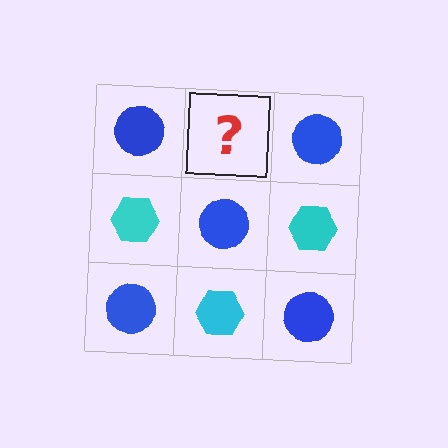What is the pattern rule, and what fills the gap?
The rule is that it alternates blue circle and cyan hexagon in a checkerboard pattern. The gap should be filled with a cyan hexagon.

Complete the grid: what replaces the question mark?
The question mark should be replaced with a cyan hexagon.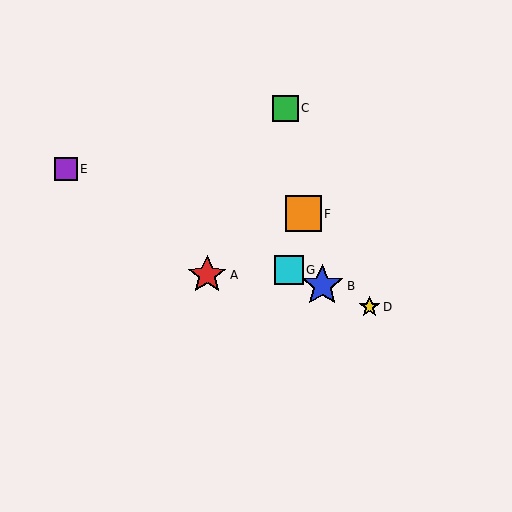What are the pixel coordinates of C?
Object C is at (285, 108).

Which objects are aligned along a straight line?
Objects B, D, E, G are aligned along a straight line.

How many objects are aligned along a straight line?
4 objects (B, D, E, G) are aligned along a straight line.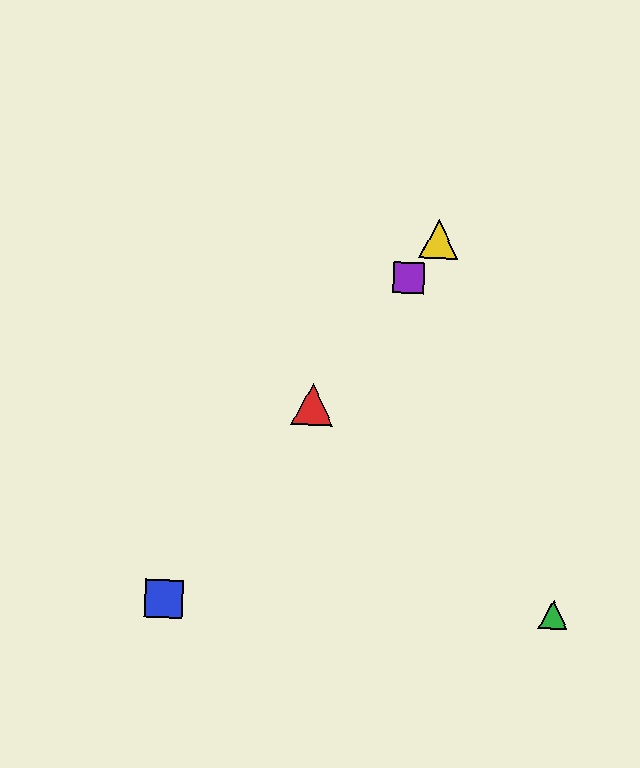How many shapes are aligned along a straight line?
4 shapes (the red triangle, the blue square, the yellow triangle, the purple square) are aligned along a straight line.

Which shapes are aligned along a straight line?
The red triangle, the blue square, the yellow triangle, the purple square are aligned along a straight line.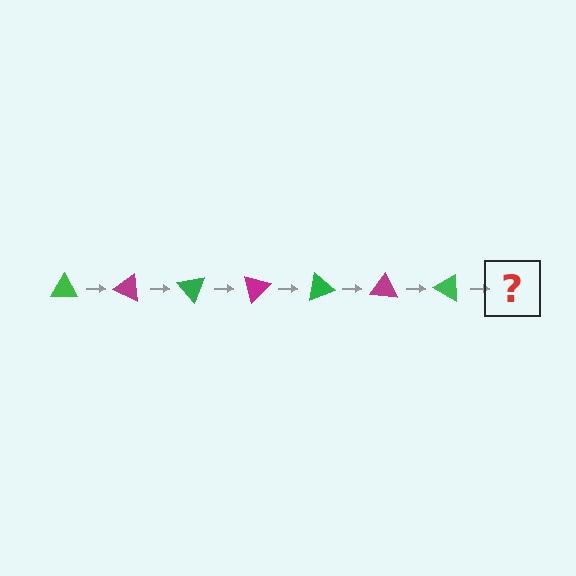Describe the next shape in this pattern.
It should be a magenta triangle, rotated 175 degrees from the start.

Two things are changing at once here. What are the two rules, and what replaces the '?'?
The two rules are that it rotates 25 degrees each step and the color cycles through green and magenta. The '?' should be a magenta triangle, rotated 175 degrees from the start.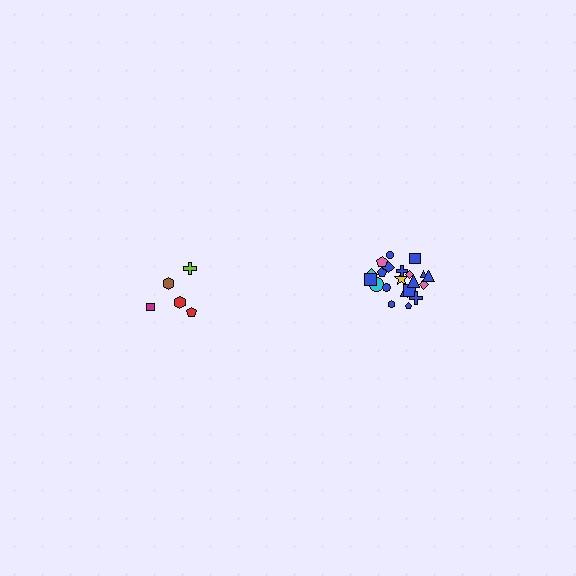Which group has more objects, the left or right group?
The right group.